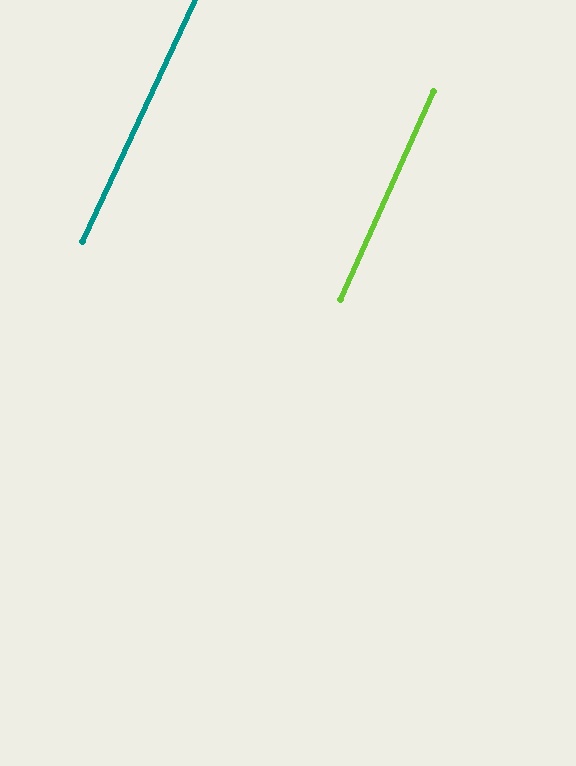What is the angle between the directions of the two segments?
Approximately 1 degree.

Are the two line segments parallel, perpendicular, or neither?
Parallel — their directions differ by only 0.8°.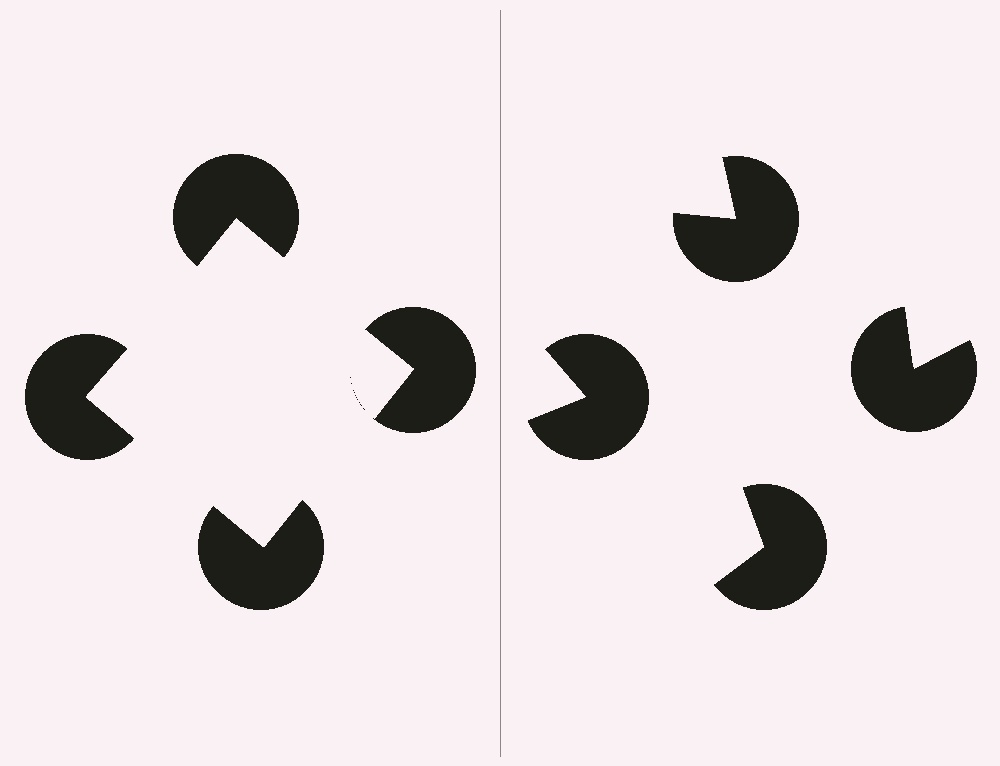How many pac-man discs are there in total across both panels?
8 — 4 on each side.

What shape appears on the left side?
An illusory square.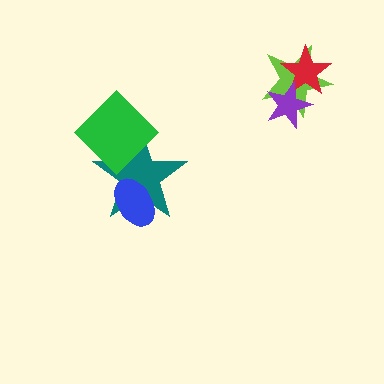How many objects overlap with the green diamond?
1 object overlaps with the green diamond.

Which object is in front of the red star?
The purple star is in front of the red star.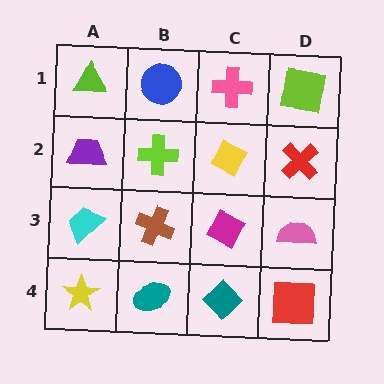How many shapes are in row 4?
4 shapes.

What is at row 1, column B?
A blue circle.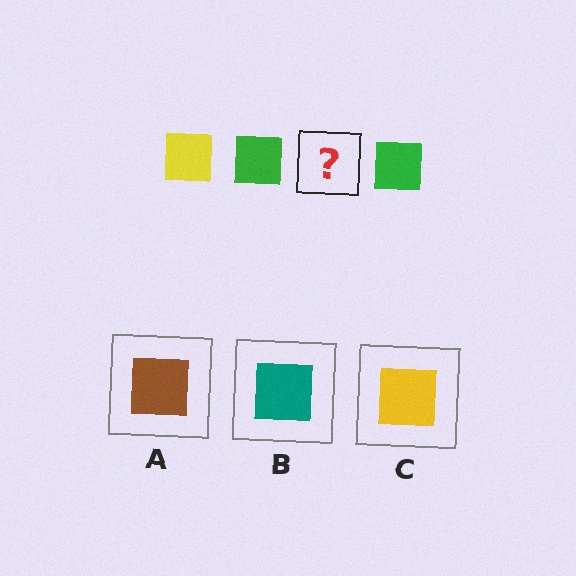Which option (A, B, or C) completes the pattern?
C.